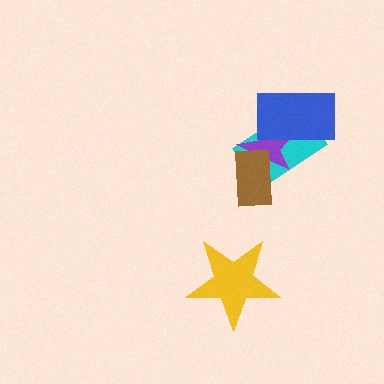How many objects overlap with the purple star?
3 objects overlap with the purple star.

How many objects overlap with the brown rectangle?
2 objects overlap with the brown rectangle.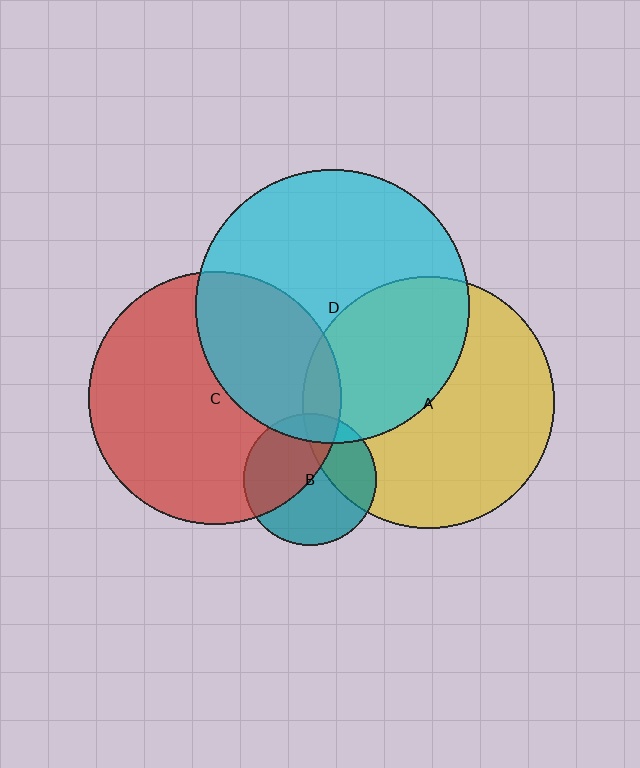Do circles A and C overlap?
Yes.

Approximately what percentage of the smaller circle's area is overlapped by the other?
Approximately 5%.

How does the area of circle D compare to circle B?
Approximately 4.3 times.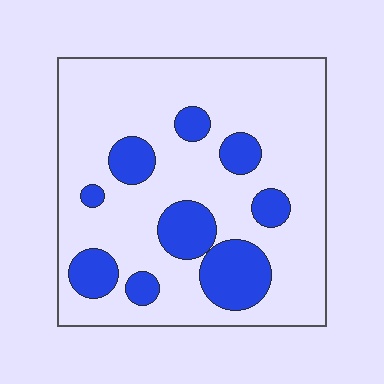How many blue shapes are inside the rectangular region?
9.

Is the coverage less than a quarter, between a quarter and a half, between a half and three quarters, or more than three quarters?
Less than a quarter.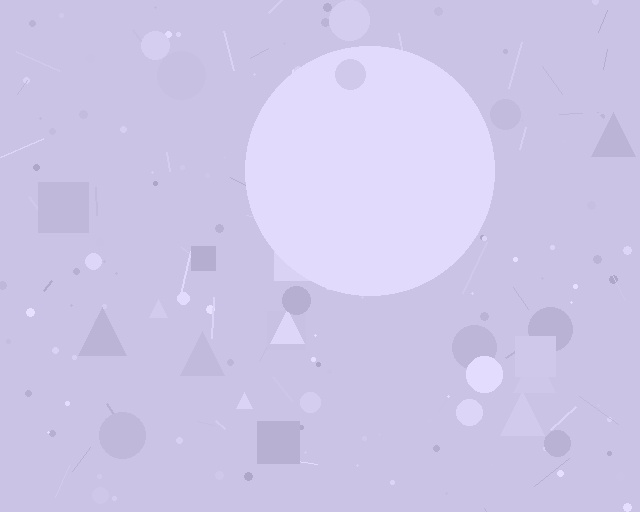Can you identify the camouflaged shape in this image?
The camouflaged shape is a circle.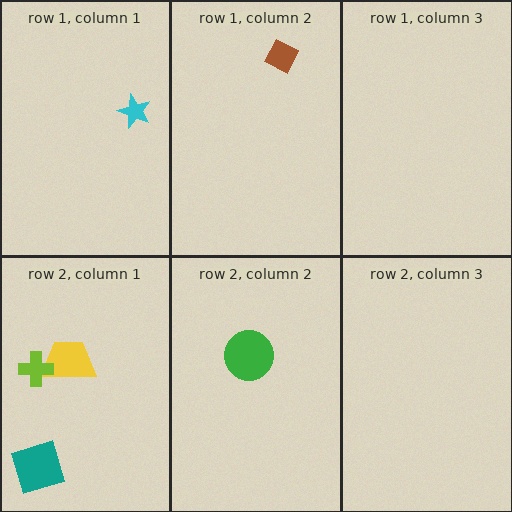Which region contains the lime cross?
The row 2, column 1 region.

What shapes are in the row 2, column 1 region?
The yellow trapezoid, the lime cross, the teal square.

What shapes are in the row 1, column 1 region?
The cyan star.